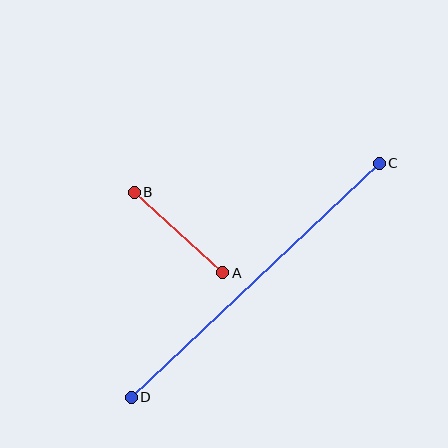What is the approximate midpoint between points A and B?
The midpoint is at approximately (178, 233) pixels.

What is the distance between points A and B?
The distance is approximately 120 pixels.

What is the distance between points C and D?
The distance is approximately 341 pixels.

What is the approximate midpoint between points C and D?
The midpoint is at approximately (255, 280) pixels.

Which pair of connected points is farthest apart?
Points C and D are farthest apart.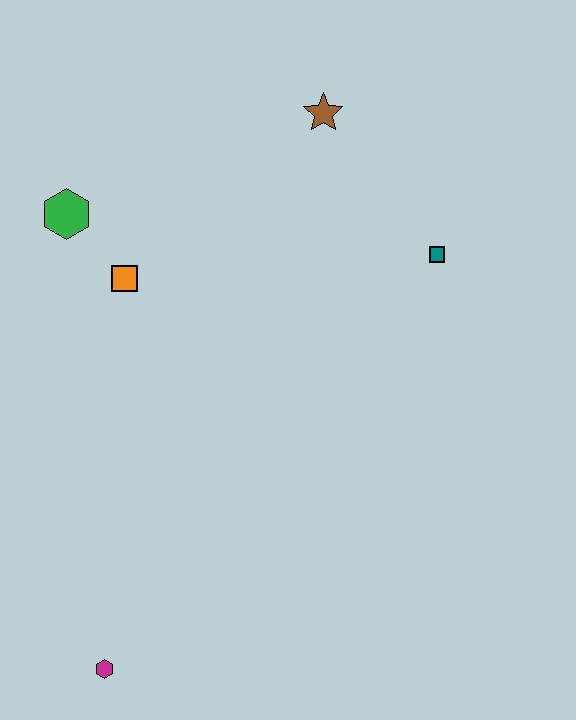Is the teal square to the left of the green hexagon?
No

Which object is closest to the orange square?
The green hexagon is closest to the orange square.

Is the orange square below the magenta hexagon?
No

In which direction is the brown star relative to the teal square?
The brown star is above the teal square.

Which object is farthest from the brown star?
The magenta hexagon is farthest from the brown star.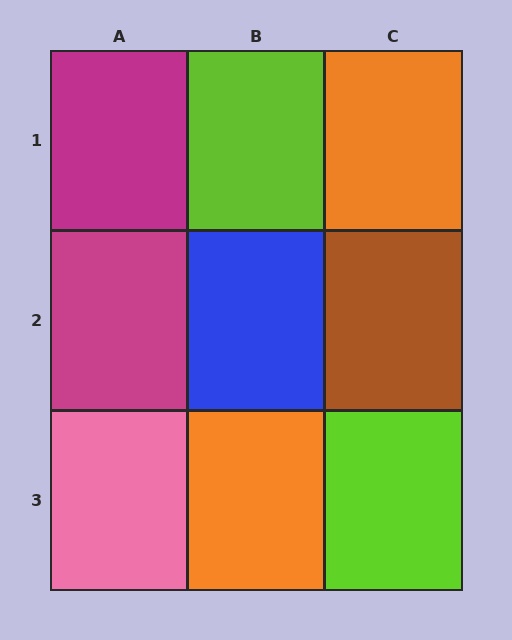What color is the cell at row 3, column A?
Pink.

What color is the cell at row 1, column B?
Lime.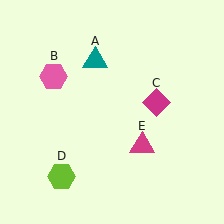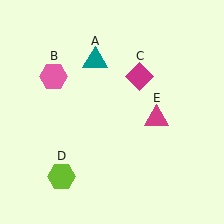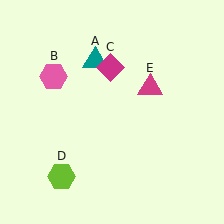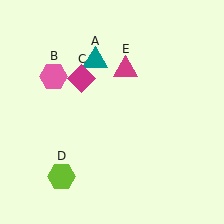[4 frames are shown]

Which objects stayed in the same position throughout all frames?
Teal triangle (object A) and pink hexagon (object B) and lime hexagon (object D) remained stationary.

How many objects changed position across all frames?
2 objects changed position: magenta diamond (object C), magenta triangle (object E).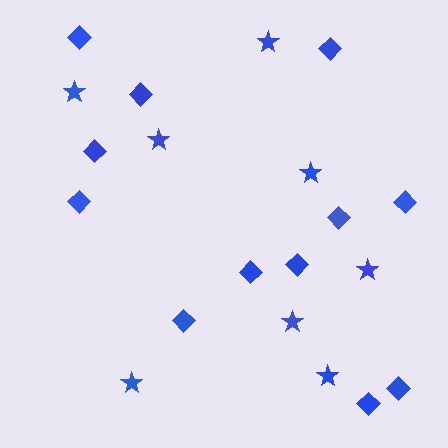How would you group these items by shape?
There are 2 groups: one group of diamonds (12) and one group of stars (8).